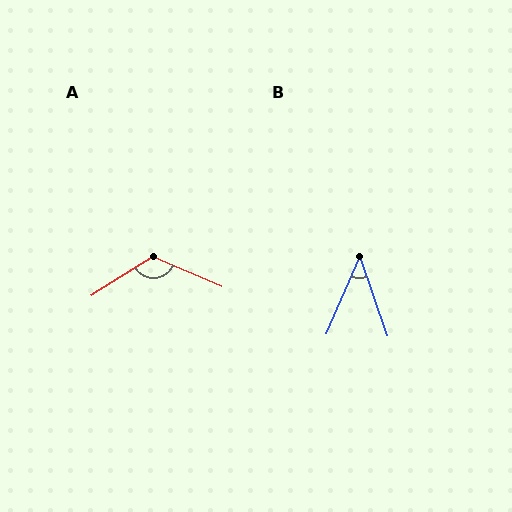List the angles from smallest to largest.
B (43°), A (124°).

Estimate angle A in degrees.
Approximately 124 degrees.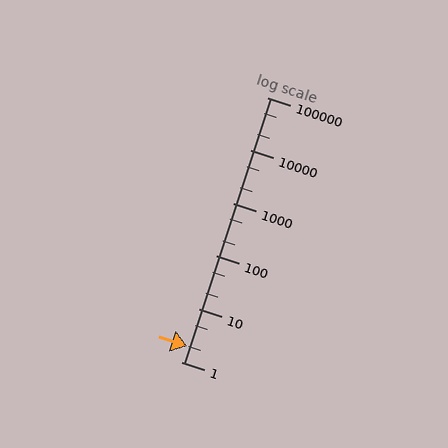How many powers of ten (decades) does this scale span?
The scale spans 5 decades, from 1 to 100000.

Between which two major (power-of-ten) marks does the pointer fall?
The pointer is between 1 and 10.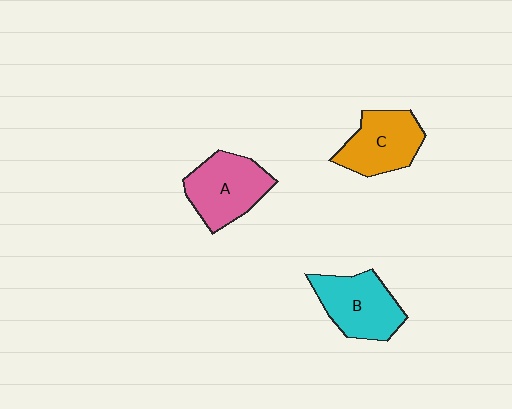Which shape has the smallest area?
Shape C (orange).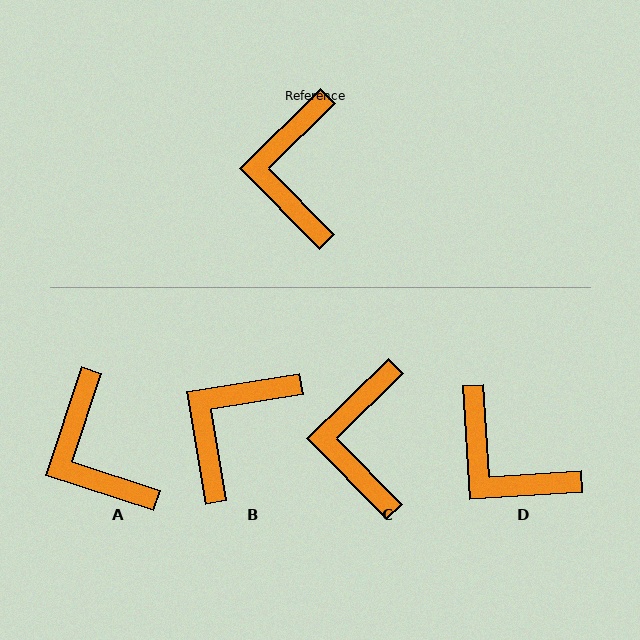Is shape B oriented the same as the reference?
No, it is off by about 35 degrees.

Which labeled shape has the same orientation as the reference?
C.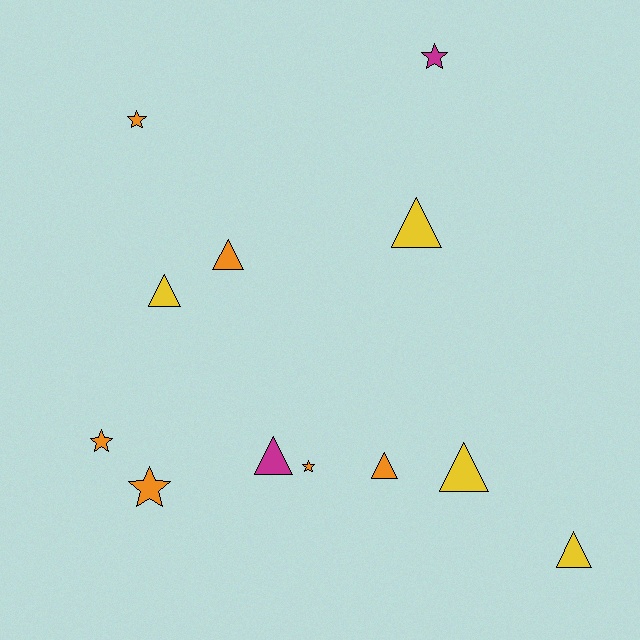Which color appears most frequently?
Orange, with 6 objects.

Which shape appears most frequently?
Triangle, with 7 objects.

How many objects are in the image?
There are 12 objects.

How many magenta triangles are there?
There is 1 magenta triangle.